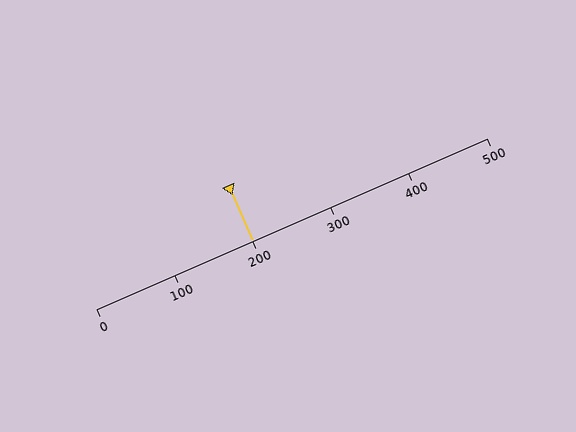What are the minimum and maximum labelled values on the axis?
The axis runs from 0 to 500.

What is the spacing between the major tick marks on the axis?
The major ticks are spaced 100 apart.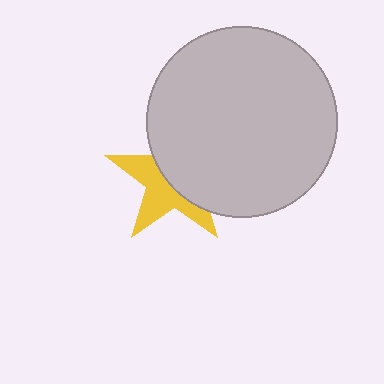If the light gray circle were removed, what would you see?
You would see the complete yellow star.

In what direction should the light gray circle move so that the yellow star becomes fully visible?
The light gray circle should move toward the upper-right. That is the shortest direction to clear the overlap and leave the yellow star fully visible.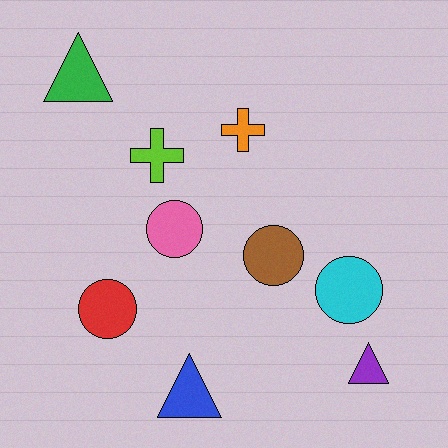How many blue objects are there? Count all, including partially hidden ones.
There is 1 blue object.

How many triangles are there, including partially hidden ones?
There are 3 triangles.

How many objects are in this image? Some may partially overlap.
There are 9 objects.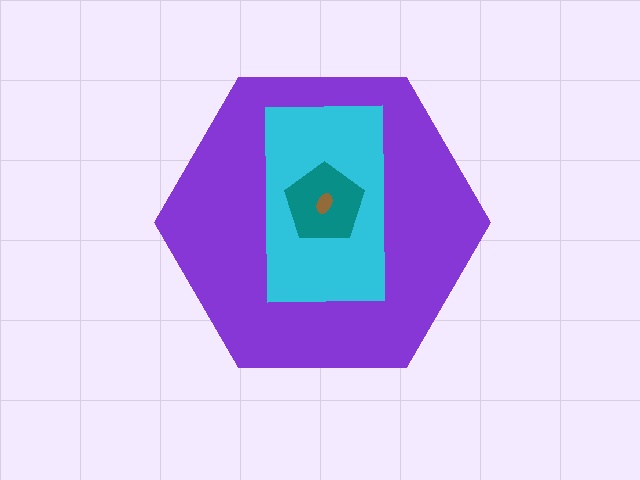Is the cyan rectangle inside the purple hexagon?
Yes.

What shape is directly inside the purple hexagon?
The cyan rectangle.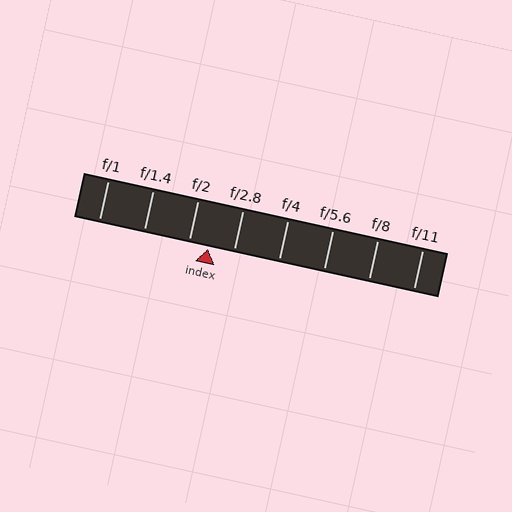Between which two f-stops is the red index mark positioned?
The index mark is between f/2 and f/2.8.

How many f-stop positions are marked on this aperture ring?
There are 8 f-stop positions marked.